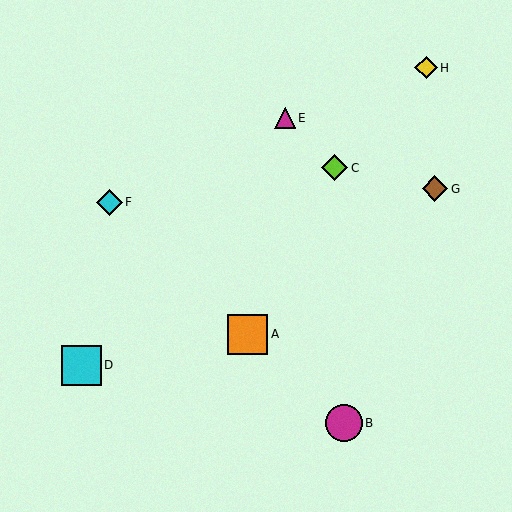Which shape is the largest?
The orange square (labeled A) is the largest.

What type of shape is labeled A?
Shape A is an orange square.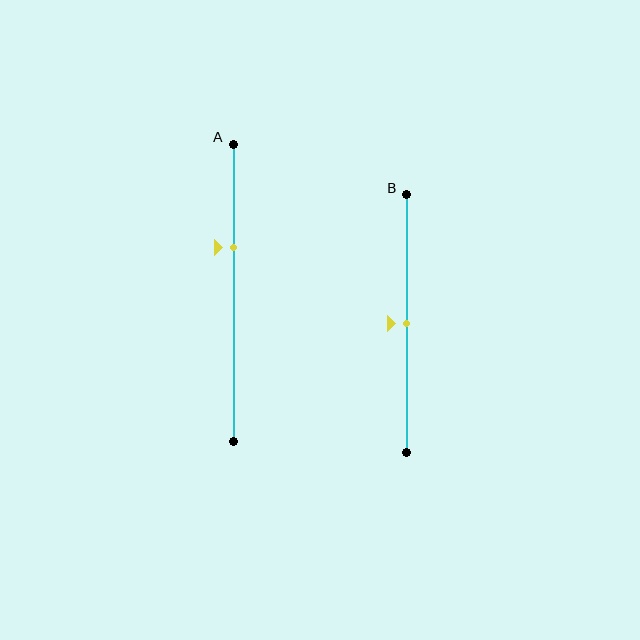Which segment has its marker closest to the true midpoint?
Segment B has its marker closest to the true midpoint.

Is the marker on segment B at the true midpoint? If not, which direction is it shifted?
Yes, the marker on segment B is at the true midpoint.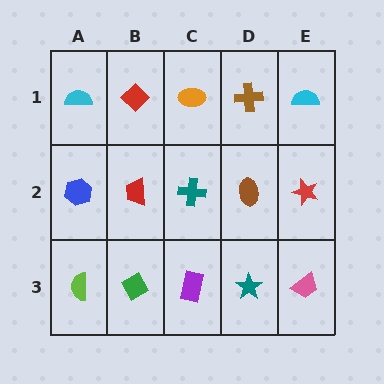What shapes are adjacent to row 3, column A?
A blue hexagon (row 2, column A), a green diamond (row 3, column B).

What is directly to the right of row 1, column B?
An orange ellipse.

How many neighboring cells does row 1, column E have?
2.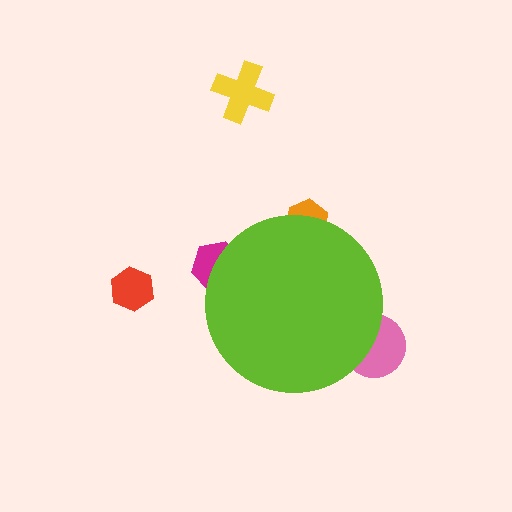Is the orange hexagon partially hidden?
Yes, the orange hexagon is partially hidden behind the lime circle.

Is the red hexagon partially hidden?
No, the red hexagon is fully visible.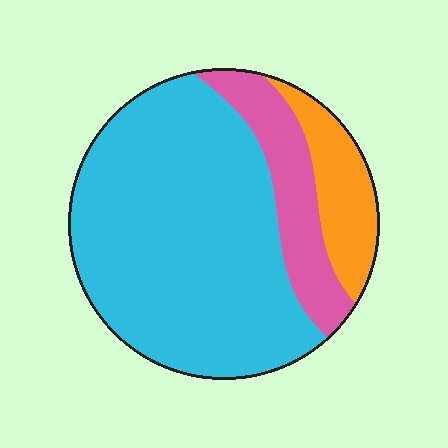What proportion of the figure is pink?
Pink covers about 15% of the figure.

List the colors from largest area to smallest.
From largest to smallest: cyan, pink, orange.